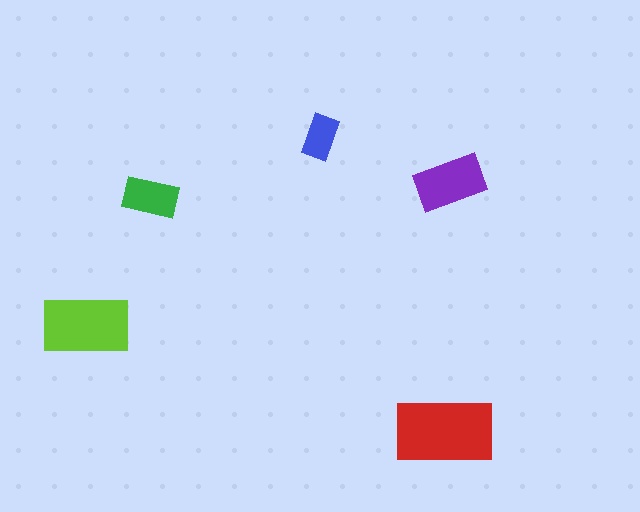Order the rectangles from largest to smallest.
the red one, the lime one, the purple one, the green one, the blue one.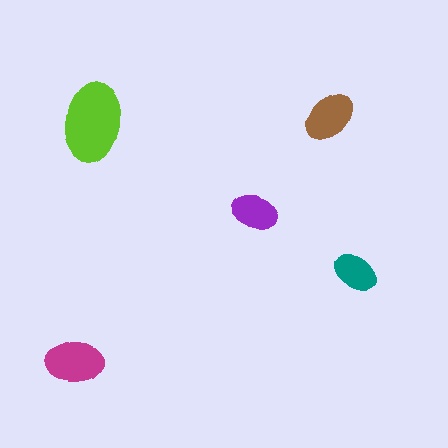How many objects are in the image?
There are 5 objects in the image.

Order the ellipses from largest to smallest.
the lime one, the magenta one, the brown one, the purple one, the teal one.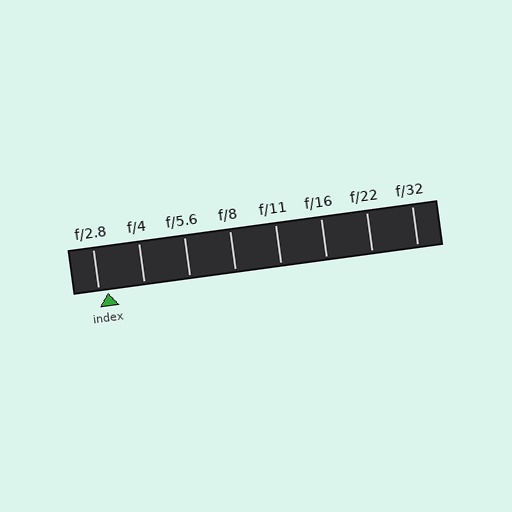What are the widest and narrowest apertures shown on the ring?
The widest aperture shown is f/2.8 and the narrowest is f/32.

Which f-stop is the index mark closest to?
The index mark is closest to f/2.8.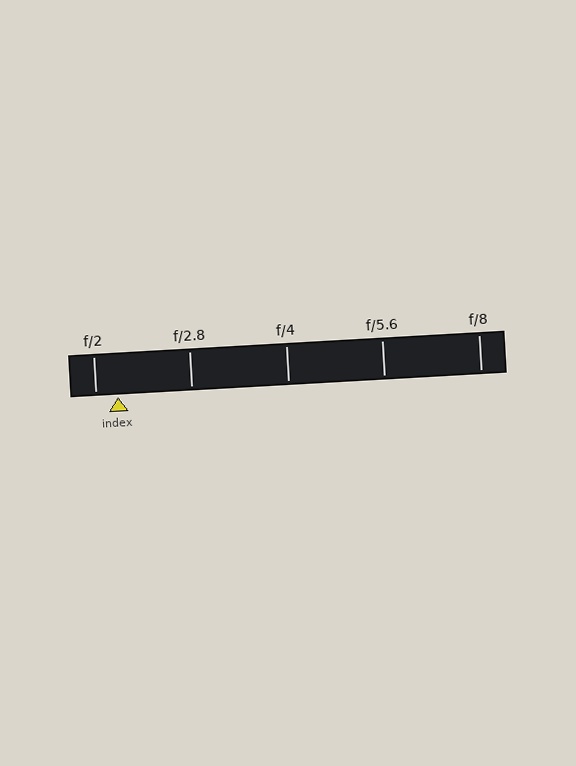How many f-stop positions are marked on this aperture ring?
There are 5 f-stop positions marked.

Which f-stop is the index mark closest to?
The index mark is closest to f/2.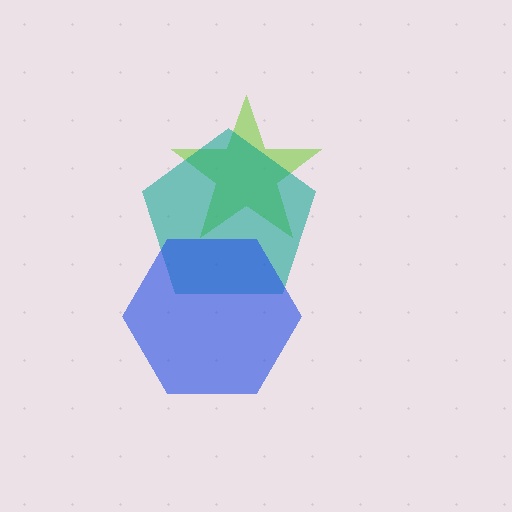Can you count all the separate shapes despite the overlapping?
Yes, there are 3 separate shapes.